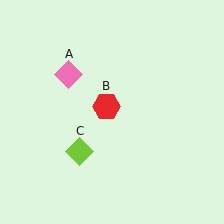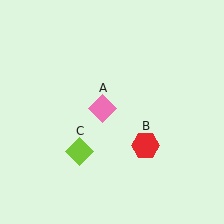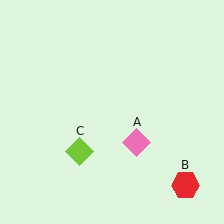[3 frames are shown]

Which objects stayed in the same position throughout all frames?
Lime diamond (object C) remained stationary.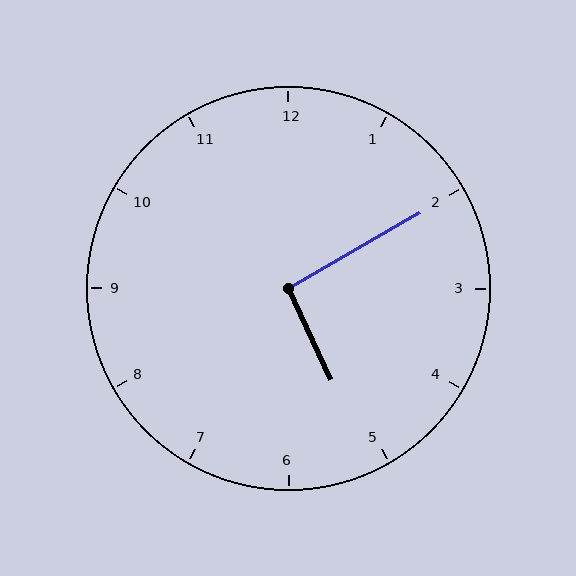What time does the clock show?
5:10.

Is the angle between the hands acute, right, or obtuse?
It is right.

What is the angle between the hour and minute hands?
Approximately 95 degrees.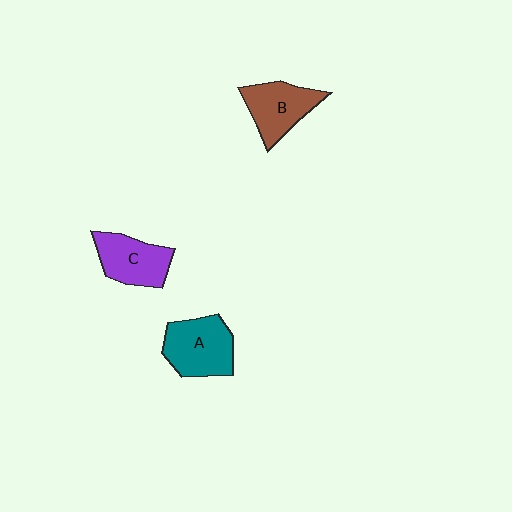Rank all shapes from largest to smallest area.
From largest to smallest: A (teal), B (brown), C (purple).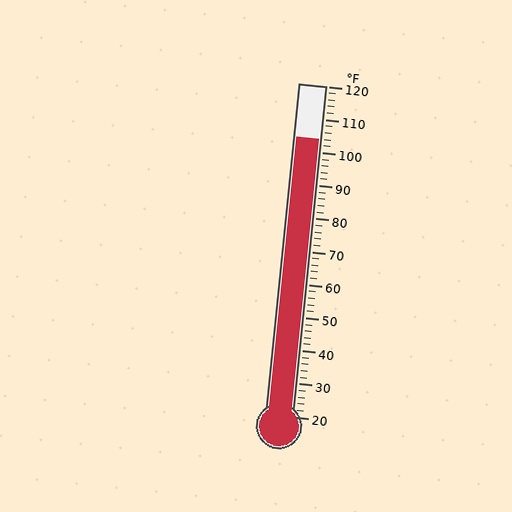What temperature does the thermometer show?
The thermometer shows approximately 104°F.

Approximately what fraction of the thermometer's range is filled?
The thermometer is filled to approximately 85% of its range.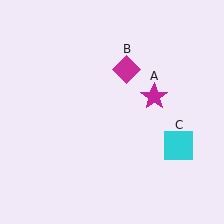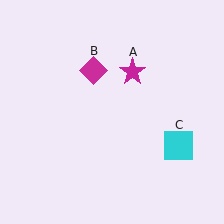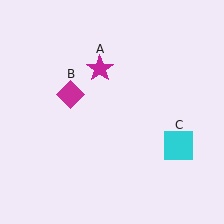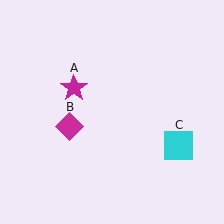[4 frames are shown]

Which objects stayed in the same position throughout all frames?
Cyan square (object C) remained stationary.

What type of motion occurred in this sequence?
The magenta star (object A), magenta diamond (object B) rotated counterclockwise around the center of the scene.